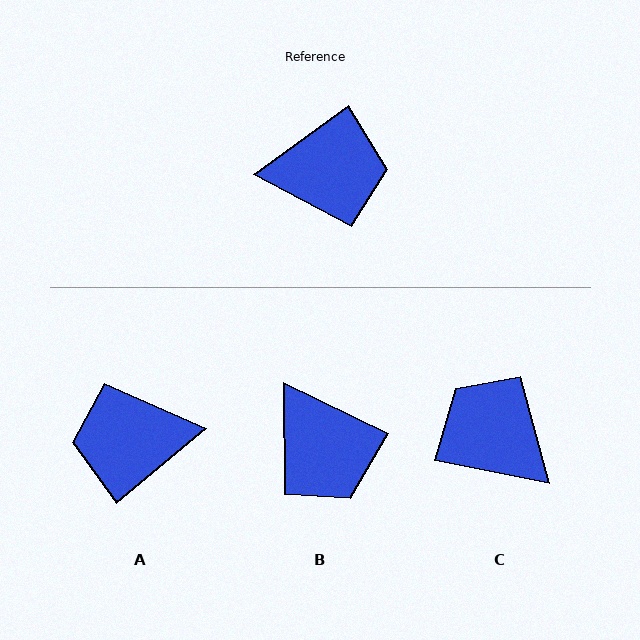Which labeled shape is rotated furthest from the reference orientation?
A, about 176 degrees away.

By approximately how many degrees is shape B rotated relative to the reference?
Approximately 62 degrees clockwise.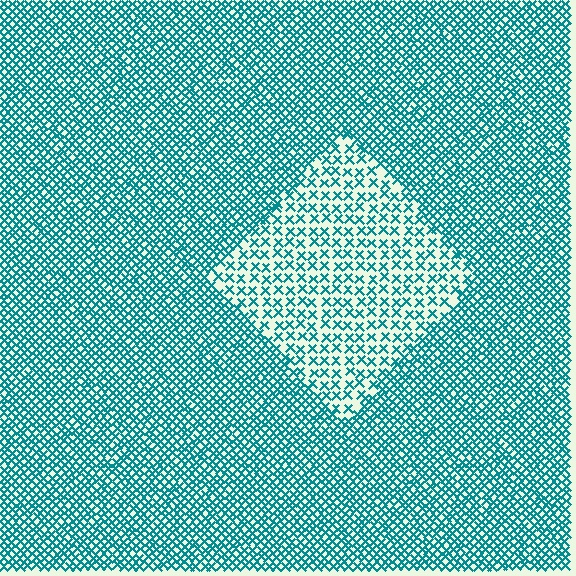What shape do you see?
I see a diamond.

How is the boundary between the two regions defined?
The boundary is defined by a change in element density (approximately 2.2x ratio). All elements are the same color, size, and shape.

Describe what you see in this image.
The image contains small teal elements arranged at two different densities. A diamond-shaped region is visible where the elements are less densely packed than the surrounding area.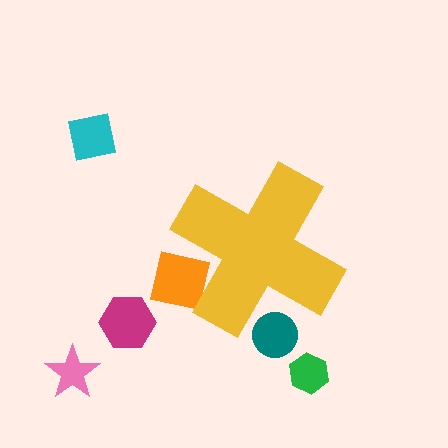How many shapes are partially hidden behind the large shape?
2 shapes are partially hidden.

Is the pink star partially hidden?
No, the pink star is fully visible.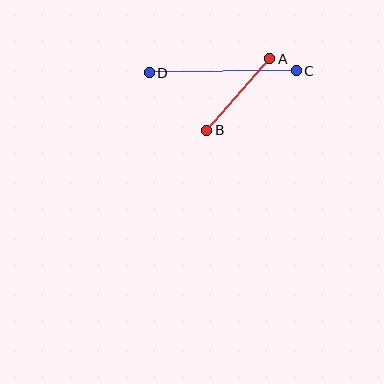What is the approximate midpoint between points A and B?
The midpoint is at approximately (238, 94) pixels.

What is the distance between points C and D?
The distance is approximately 147 pixels.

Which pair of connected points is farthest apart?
Points C and D are farthest apart.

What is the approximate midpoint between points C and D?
The midpoint is at approximately (223, 72) pixels.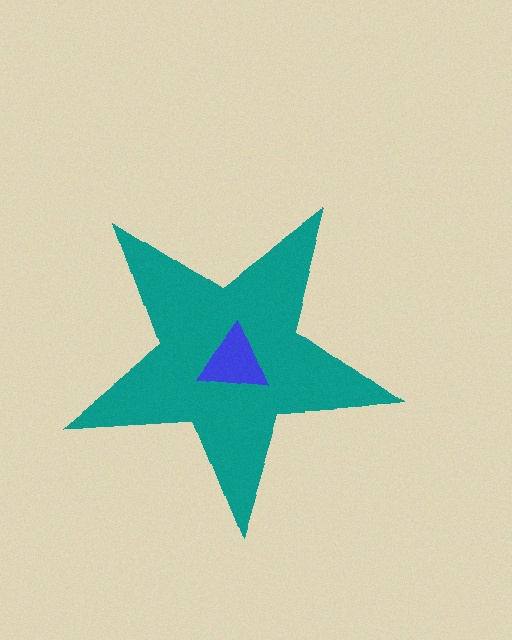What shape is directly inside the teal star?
The blue triangle.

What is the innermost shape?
The blue triangle.